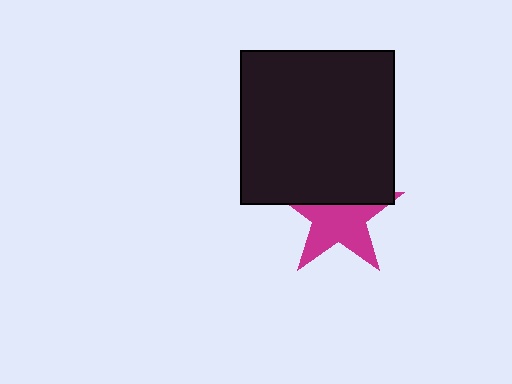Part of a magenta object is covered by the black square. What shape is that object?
It is a star.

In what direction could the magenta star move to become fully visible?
The magenta star could move down. That would shift it out from behind the black square entirely.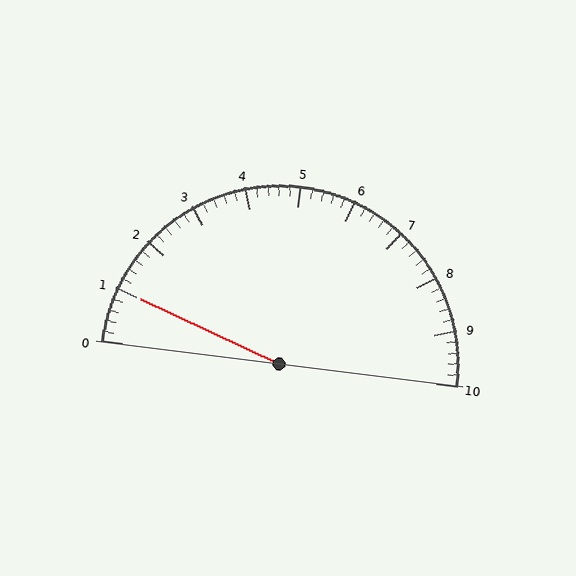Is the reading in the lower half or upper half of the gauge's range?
The reading is in the lower half of the range (0 to 10).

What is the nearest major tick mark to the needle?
The nearest major tick mark is 1.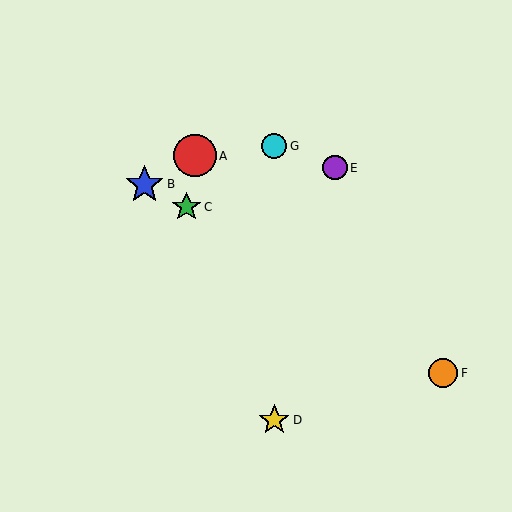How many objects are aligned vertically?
2 objects (D, G) are aligned vertically.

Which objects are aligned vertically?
Objects D, G are aligned vertically.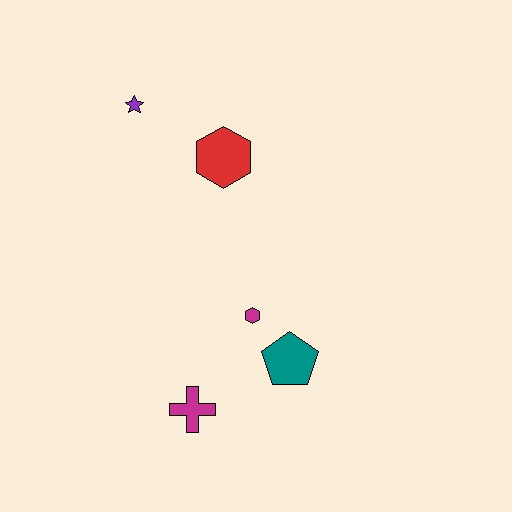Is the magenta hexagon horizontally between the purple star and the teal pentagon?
Yes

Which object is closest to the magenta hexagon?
The teal pentagon is closest to the magenta hexagon.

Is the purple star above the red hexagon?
Yes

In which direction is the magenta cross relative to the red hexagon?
The magenta cross is below the red hexagon.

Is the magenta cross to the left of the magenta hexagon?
Yes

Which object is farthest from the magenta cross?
The purple star is farthest from the magenta cross.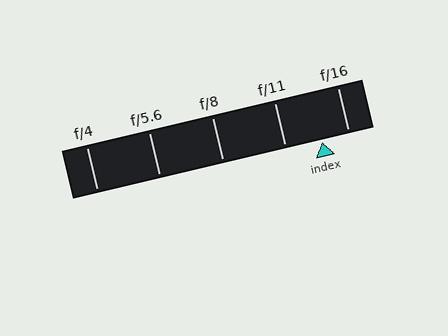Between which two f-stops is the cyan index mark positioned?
The index mark is between f/11 and f/16.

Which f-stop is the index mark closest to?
The index mark is closest to f/16.